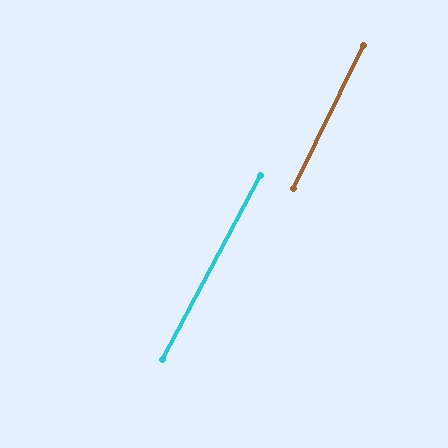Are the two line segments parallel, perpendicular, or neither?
Parallel — their directions differ by only 1.9°.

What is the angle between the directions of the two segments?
Approximately 2 degrees.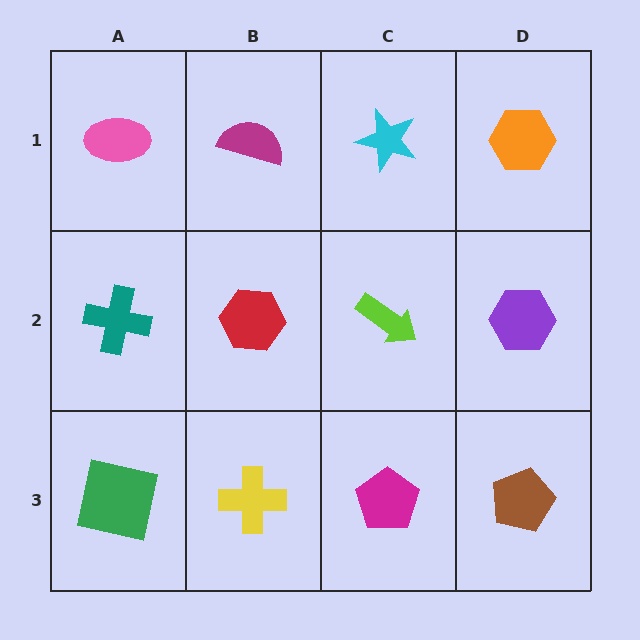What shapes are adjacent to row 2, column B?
A magenta semicircle (row 1, column B), a yellow cross (row 3, column B), a teal cross (row 2, column A), a lime arrow (row 2, column C).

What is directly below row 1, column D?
A purple hexagon.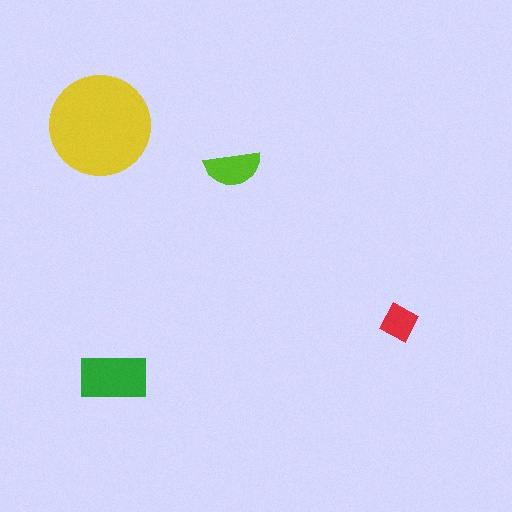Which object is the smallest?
The red diamond.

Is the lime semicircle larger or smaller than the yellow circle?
Smaller.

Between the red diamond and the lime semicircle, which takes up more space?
The lime semicircle.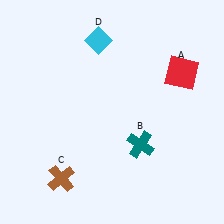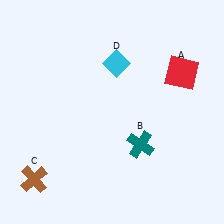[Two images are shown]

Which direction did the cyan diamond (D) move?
The cyan diamond (D) moved down.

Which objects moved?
The objects that moved are: the brown cross (C), the cyan diamond (D).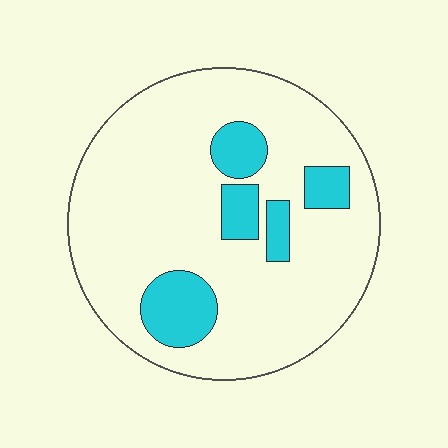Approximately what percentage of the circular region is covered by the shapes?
Approximately 15%.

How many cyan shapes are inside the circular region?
5.